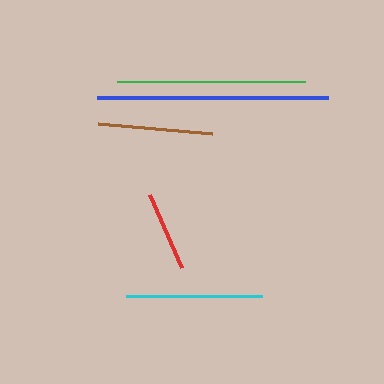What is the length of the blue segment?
The blue segment is approximately 231 pixels long.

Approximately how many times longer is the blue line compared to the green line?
The blue line is approximately 1.2 times the length of the green line.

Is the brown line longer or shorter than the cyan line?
The cyan line is longer than the brown line.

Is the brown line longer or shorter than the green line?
The green line is longer than the brown line.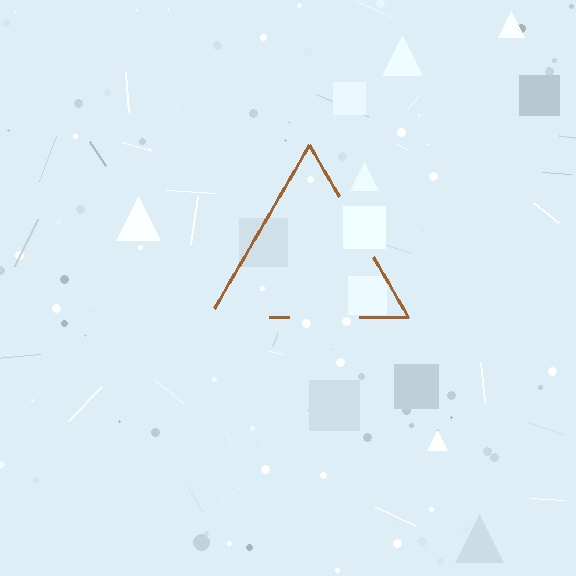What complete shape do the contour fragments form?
The contour fragments form a triangle.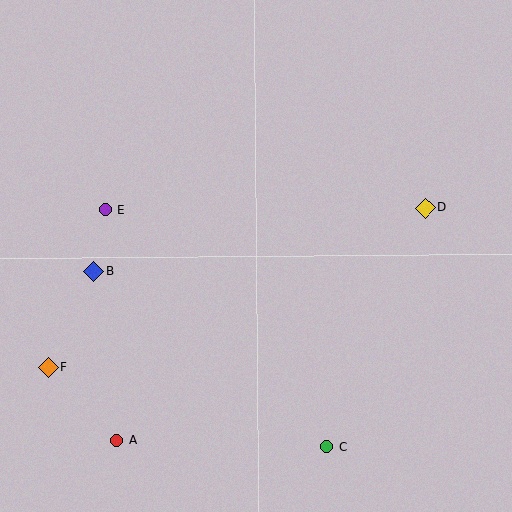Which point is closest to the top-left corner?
Point E is closest to the top-left corner.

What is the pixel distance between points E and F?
The distance between E and F is 167 pixels.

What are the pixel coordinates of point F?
Point F is at (48, 367).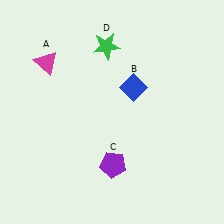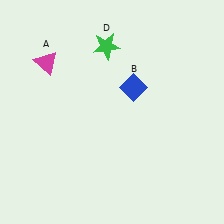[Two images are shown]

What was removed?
The purple pentagon (C) was removed in Image 2.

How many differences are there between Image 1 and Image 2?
There is 1 difference between the two images.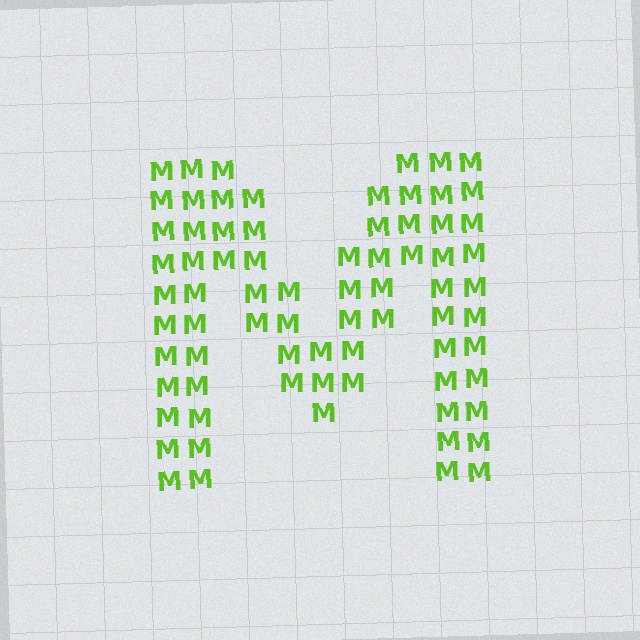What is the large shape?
The large shape is the letter M.